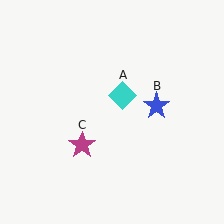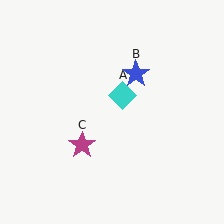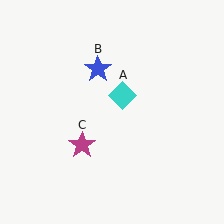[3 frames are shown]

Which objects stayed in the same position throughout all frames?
Cyan diamond (object A) and magenta star (object C) remained stationary.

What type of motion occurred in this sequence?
The blue star (object B) rotated counterclockwise around the center of the scene.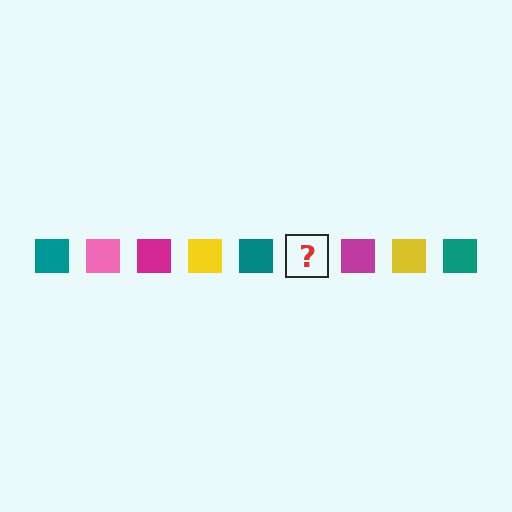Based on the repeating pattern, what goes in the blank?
The blank should be a pink square.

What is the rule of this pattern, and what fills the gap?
The rule is that the pattern cycles through teal, pink, magenta, yellow squares. The gap should be filled with a pink square.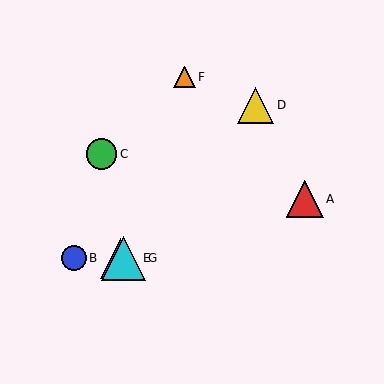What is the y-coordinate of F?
Object F is at y≈77.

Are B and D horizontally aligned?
No, B is at y≈258 and D is at y≈105.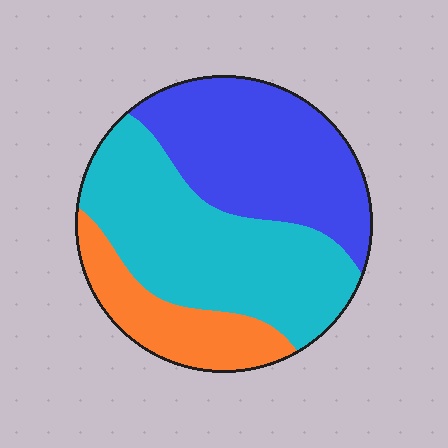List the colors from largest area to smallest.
From largest to smallest: cyan, blue, orange.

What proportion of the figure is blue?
Blue takes up about three eighths (3/8) of the figure.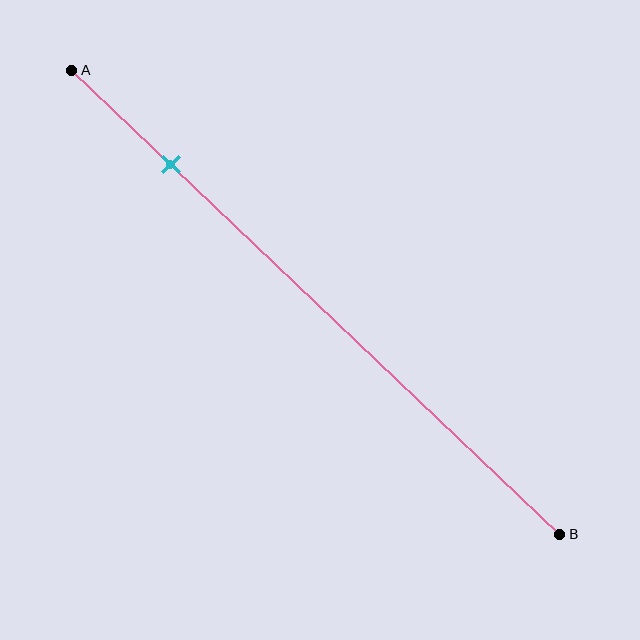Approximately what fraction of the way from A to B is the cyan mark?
The cyan mark is approximately 20% of the way from A to B.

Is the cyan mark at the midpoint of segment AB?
No, the mark is at about 20% from A, not at the 50% midpoint.